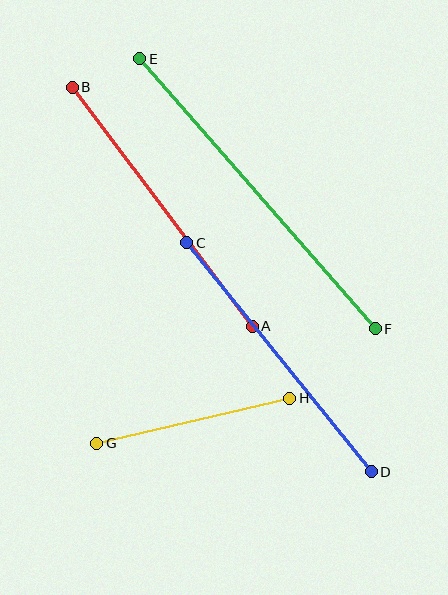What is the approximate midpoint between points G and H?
The midpoint is at approximately (193, 421) pixels.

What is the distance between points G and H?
The distance is approximately 198 pixels.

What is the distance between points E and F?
The distance is approximately 358 pixels.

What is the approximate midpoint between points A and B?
The midpoint is at approximately (162, 207) pixels.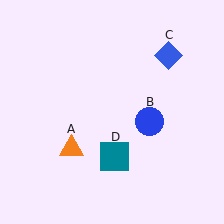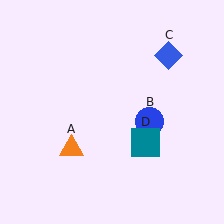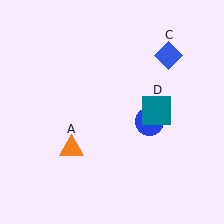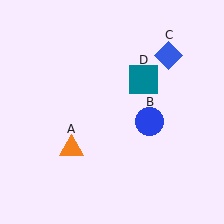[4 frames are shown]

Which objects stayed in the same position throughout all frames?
Orange triangle (object A) and blue circle (object B) and blue diamond (object C) remained stationary.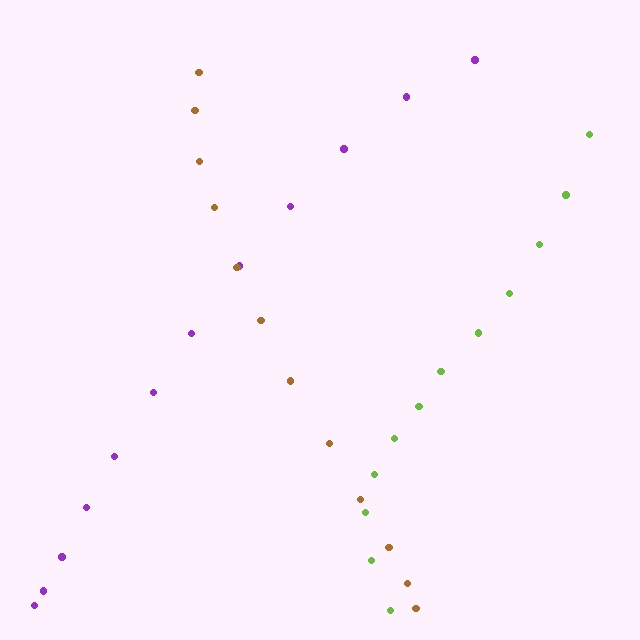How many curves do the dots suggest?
There are 3 distinct paths.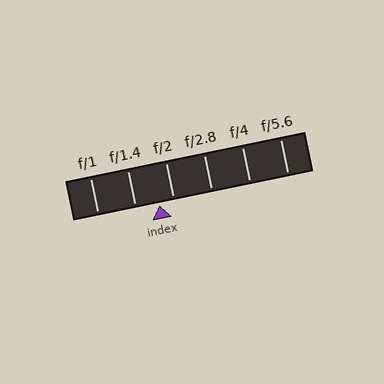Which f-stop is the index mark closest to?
The index mark is closest to f/2.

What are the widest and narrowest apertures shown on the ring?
The widest aperture shown is f/1 and the narrowest is f/5.6.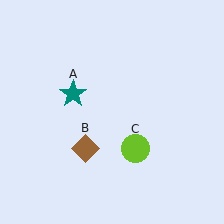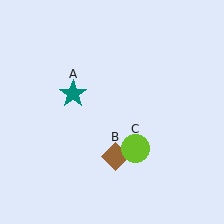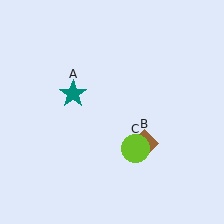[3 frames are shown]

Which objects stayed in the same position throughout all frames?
Teal star (object A) and lime circle (object C) remained stationary.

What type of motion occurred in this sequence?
The brown diamond (object B) rotated counterclockwise around the center of the scene.